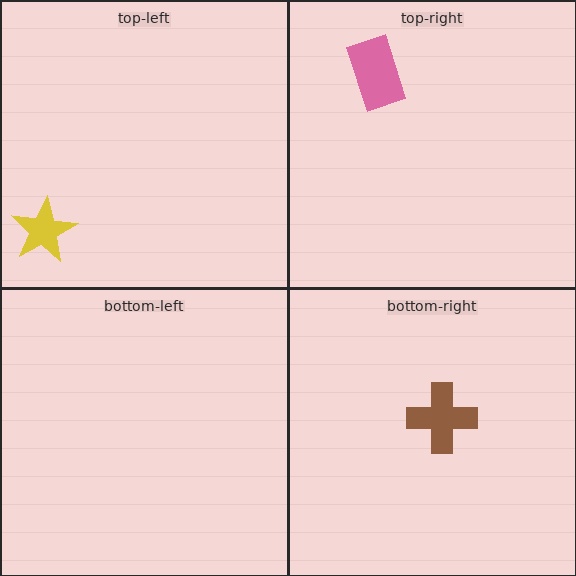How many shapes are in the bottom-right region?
1.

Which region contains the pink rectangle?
The top-right region.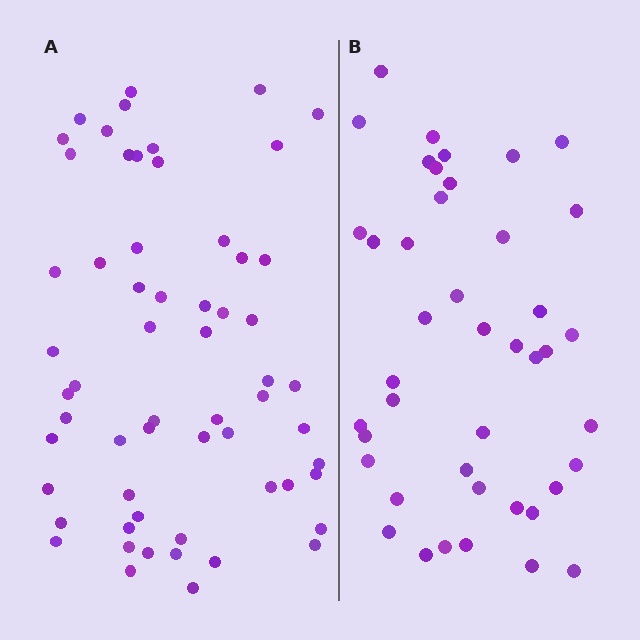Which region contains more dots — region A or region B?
Region A (the left region) has more dots.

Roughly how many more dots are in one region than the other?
Region A has approximately 15 more dots than region B.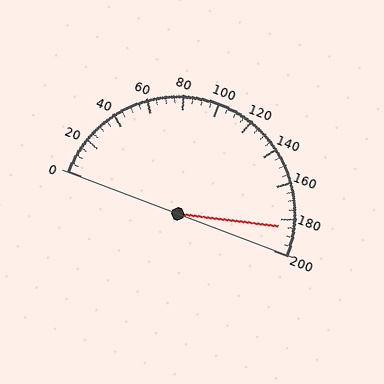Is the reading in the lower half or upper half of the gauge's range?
The reading is in the upper half of the range (0 to 200).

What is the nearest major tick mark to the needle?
The nearest major tick mark is 180.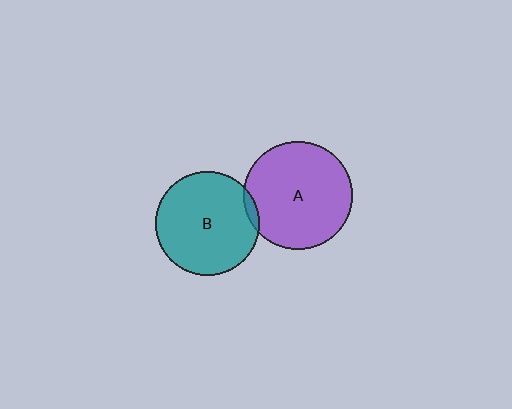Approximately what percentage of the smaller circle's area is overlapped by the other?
Approximately 5%.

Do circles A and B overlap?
Yes.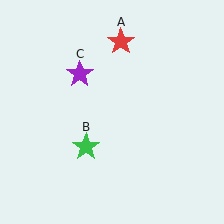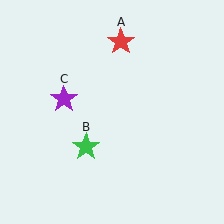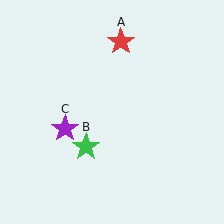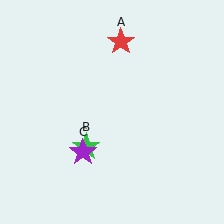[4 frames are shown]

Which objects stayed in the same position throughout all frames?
Red star (object A) and green star (object B) remained stationary.